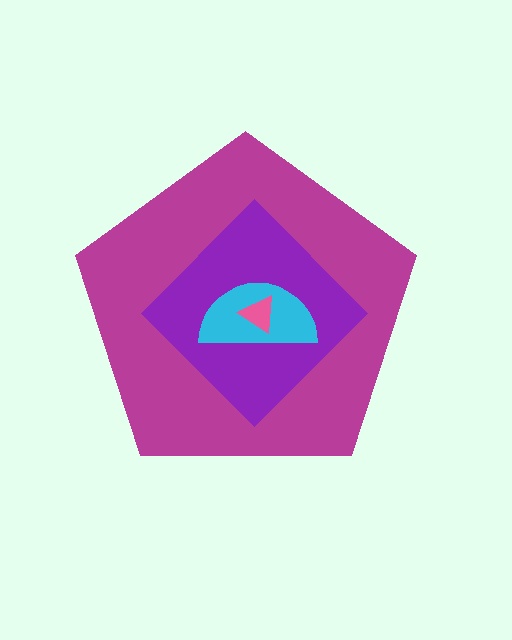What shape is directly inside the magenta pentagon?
The purple diamond.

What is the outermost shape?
The magenta pentagon.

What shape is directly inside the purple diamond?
The cyan semicircle.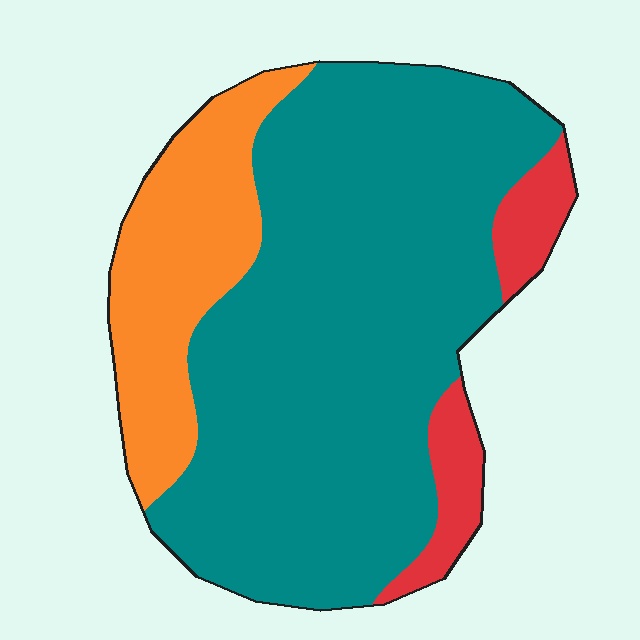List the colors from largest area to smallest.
From largest to smallest: teal, orange, red.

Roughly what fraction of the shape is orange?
Orange takes up about one fifth (1/5) of the shape.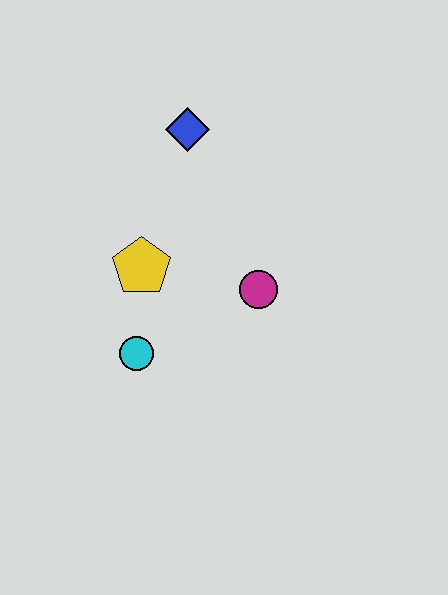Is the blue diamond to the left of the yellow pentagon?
No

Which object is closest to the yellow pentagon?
The cyan circle is closest to the yellow pentagon.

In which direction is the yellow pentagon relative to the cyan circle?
The yellow pentagon is above the cyan circle.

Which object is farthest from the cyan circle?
The blue diamond is farthest from the cyan circle.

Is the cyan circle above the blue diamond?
No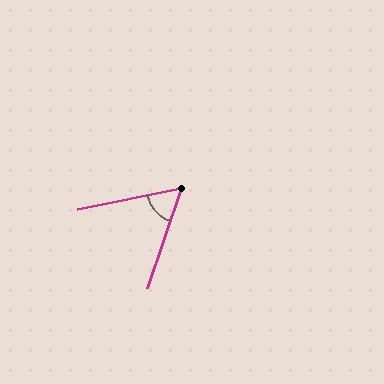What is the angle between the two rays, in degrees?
Approximately 60 degrees.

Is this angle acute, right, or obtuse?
It is acute.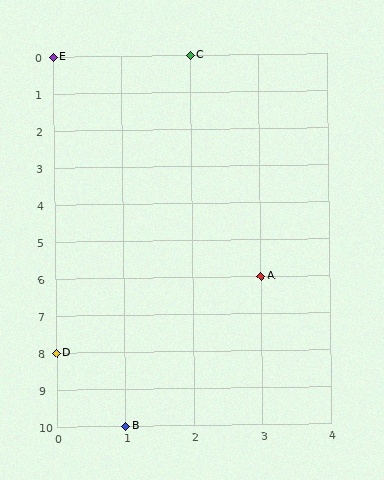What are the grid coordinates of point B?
Point B is at grid coordinates (1, 10).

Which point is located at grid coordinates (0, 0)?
Point E is at (0, 0).